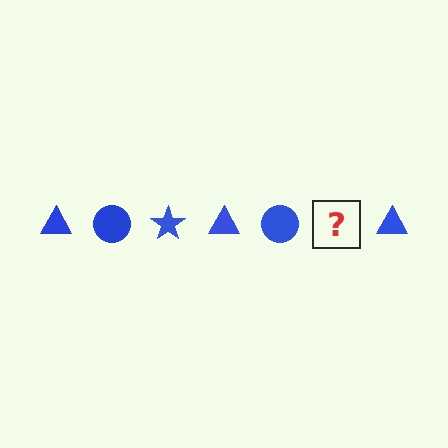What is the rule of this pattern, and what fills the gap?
The rule is that the pattern cycles through triangle, circle, star shapes in blue. The gap should be filled with a blue star.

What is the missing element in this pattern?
The missing element is a blue star.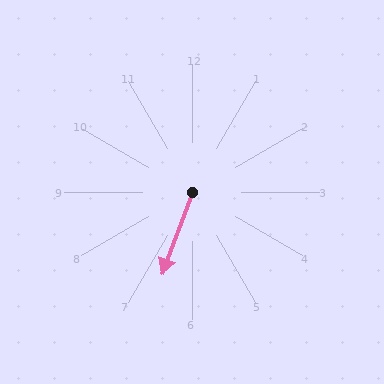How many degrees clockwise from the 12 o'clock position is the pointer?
Approximately 200 degrees.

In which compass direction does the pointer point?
South.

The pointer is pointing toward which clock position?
Roughly 7 o'clock.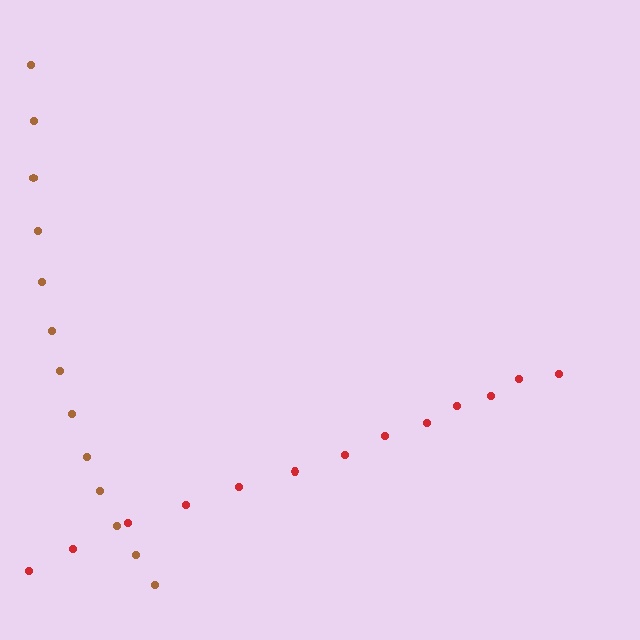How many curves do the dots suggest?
There are 2 distinct paths.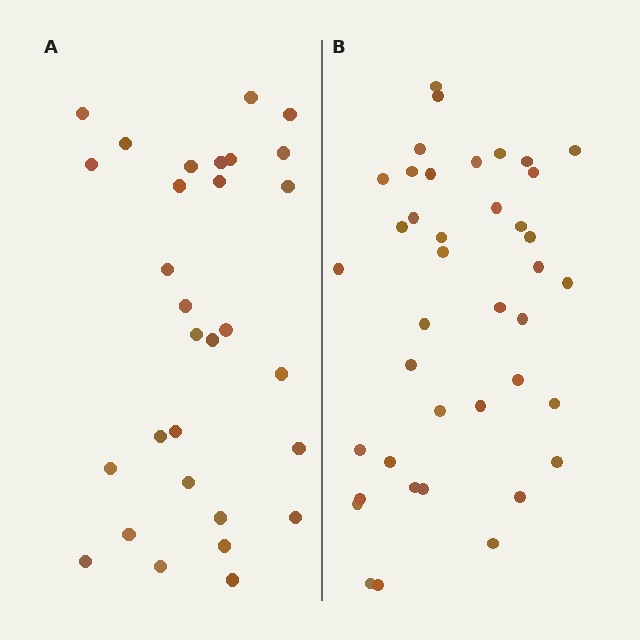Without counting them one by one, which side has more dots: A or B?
Region B (the right region) has more dots.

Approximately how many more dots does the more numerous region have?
Region B has roughly 10 or so more dots than region A.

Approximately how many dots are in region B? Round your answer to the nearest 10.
About 40 dots.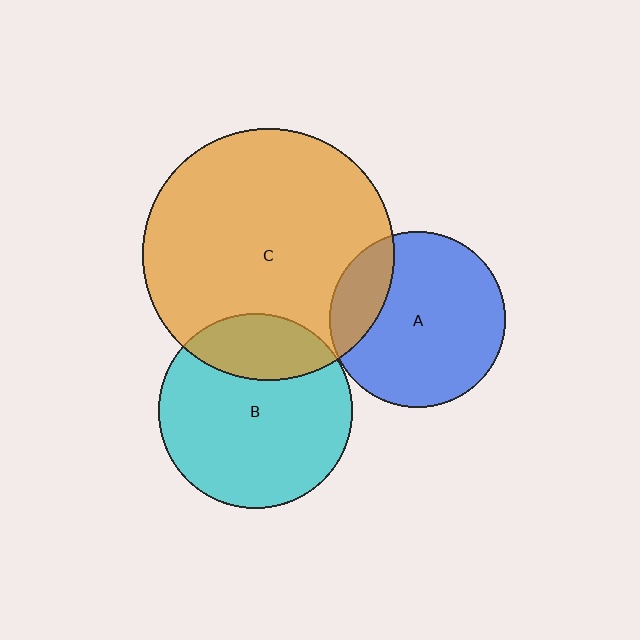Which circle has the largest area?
Circle C (orange).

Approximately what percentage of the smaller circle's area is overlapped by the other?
Approximately 20%.